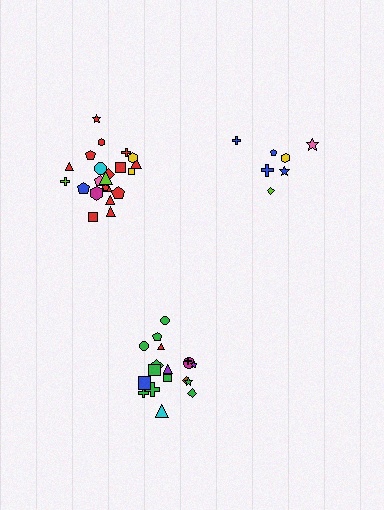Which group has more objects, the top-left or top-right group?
The top-left group.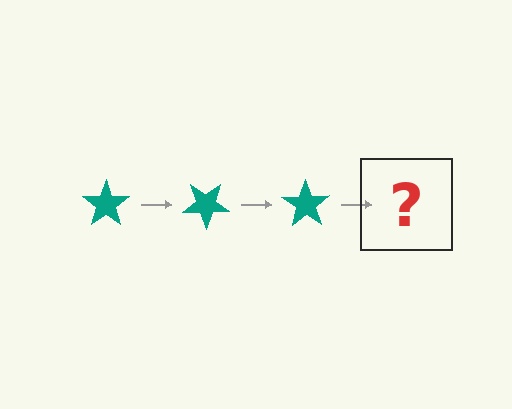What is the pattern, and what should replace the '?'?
The pattern is that the star rotates 35 degrees each step. The '?' should be a teal star rotated 105 degrees.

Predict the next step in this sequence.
The next step is a teal star rotated 105 degrees.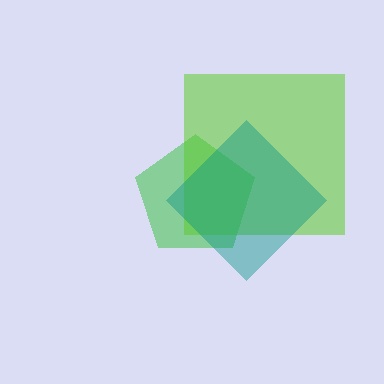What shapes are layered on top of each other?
The layered shapes are: a green pentagon, a lime square, a teal diamond.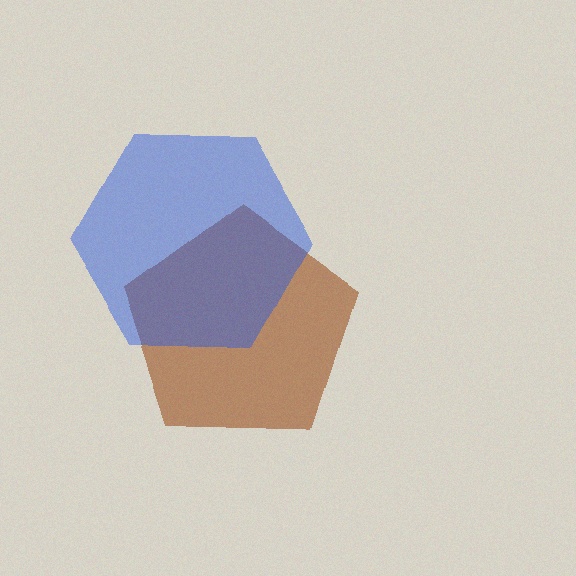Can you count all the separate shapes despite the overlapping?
Yes, there are 2 separate shapes.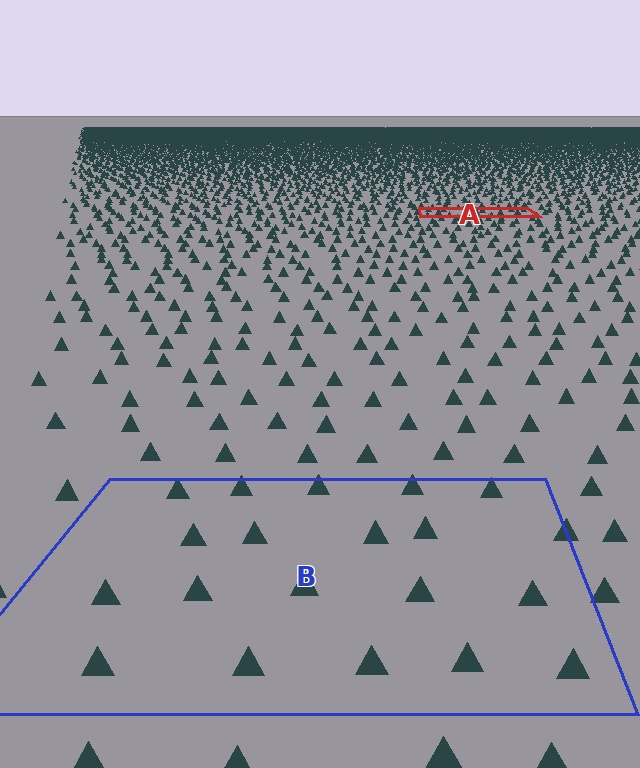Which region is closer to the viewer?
Region B is closer. The texture elements there are larger and more spread out.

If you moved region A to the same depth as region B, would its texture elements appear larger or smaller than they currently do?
They would appear larger. At a closer depth, the same texture elements are projected at a bigger on-screen size.